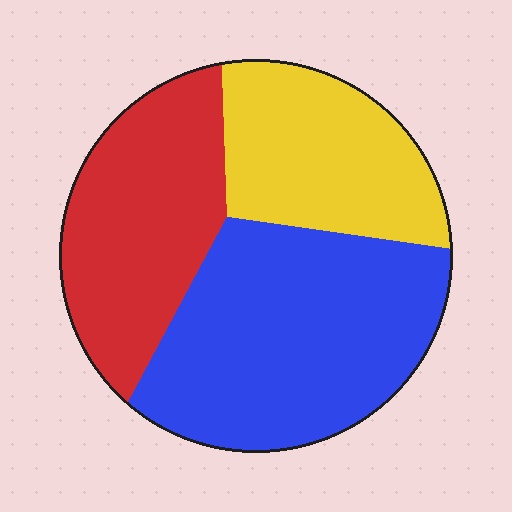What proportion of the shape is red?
Red covers 30% of the shape.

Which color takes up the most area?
Blue, at roughly 45%.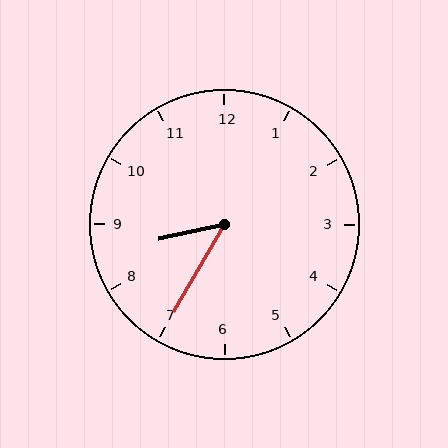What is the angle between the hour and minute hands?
Approximately 48 degrees.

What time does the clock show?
8:35.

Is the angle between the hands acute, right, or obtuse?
It is acute.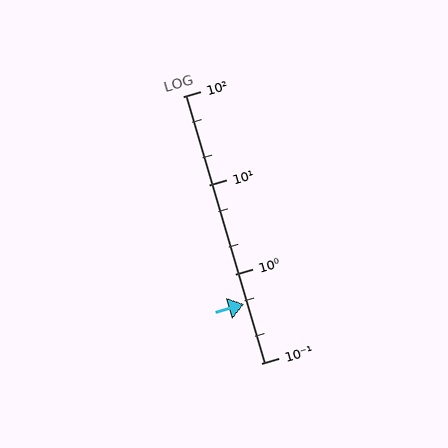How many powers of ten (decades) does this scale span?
The scale spans 3 decades, from 0.1 to 100.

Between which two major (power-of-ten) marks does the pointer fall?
The pointer is between 0.1 and 1.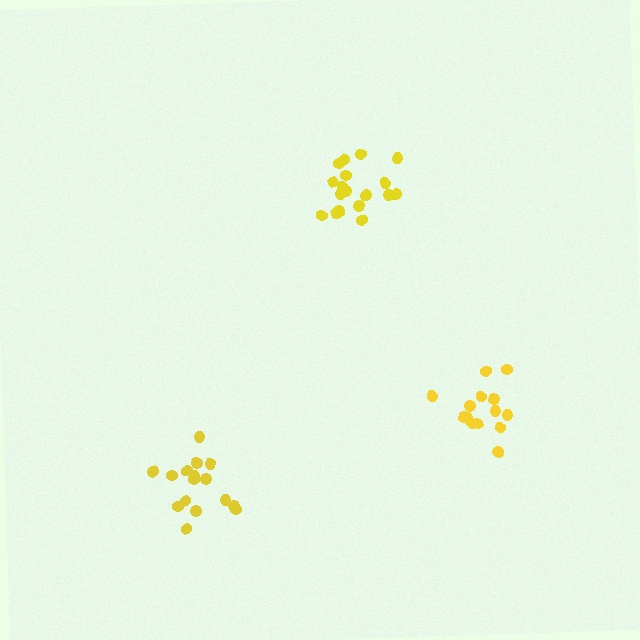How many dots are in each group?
Group 1: 14 dots, Group 2: 16 dots, Group 3: 18 dots (48 total).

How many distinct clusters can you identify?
There are 3 distinct clusters.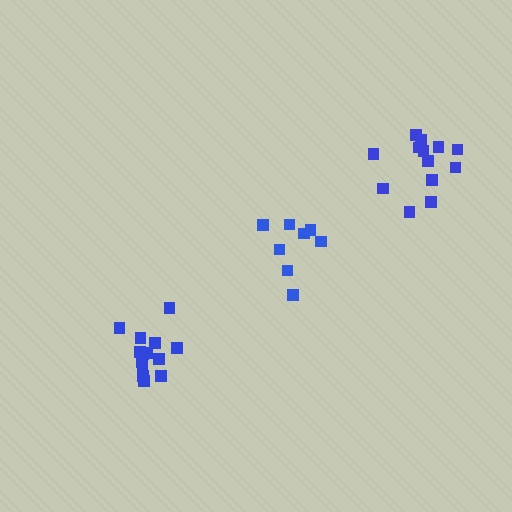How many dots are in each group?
Group 1: 14 dots, Group 2: 8 dots, Group 3: 13 dots (35 total).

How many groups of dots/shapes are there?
There are 3 groups.